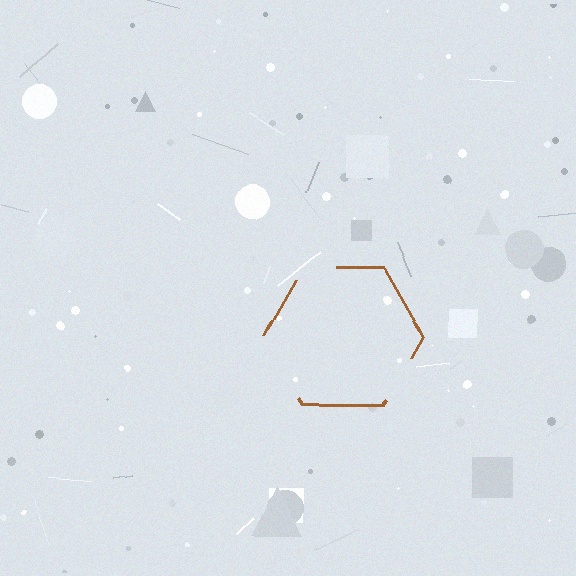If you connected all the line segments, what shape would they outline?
They would outline a hexagon.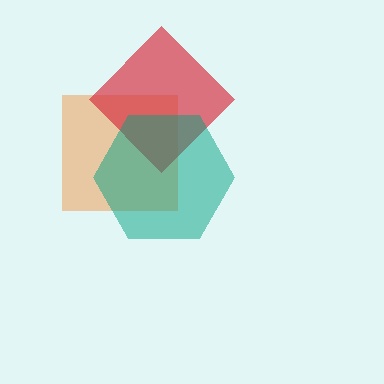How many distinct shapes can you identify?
There are 3 distinct shapes: an orange square, a red diamond, a teal hexagon.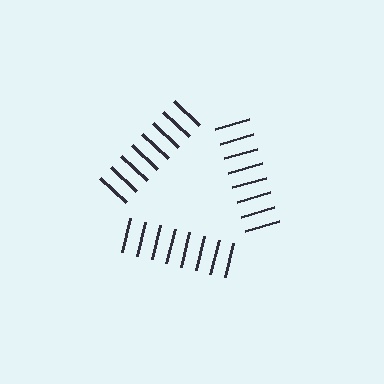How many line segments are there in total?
24 — 8 along each of the 3 edges.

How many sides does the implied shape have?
3 sides — the line-ends trace a triangle.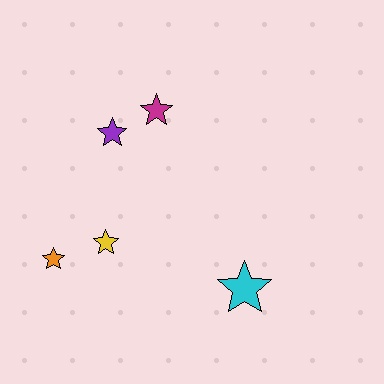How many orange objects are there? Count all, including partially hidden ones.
There is 1 orange object.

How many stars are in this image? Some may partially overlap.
There are 5 stars.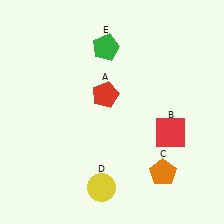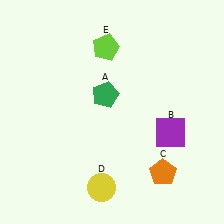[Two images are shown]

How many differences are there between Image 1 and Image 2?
There are 3 differences between the two images.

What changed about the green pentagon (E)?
In Image 1, E is green. In Image 2, it changed to lime.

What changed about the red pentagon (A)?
In Image 1, A is red. In Image 2, it changed to green.